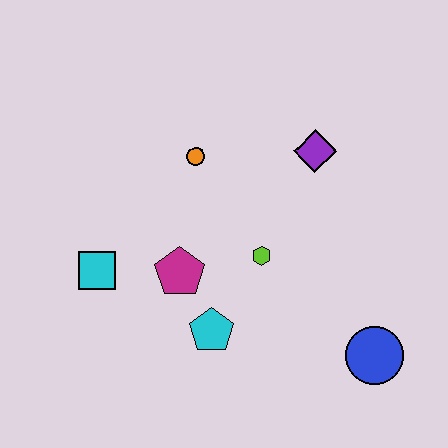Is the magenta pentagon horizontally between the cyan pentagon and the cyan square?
Yes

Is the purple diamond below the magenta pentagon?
No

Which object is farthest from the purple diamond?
The cyan square is farthest from the purple diamond.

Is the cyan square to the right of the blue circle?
No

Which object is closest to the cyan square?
The magenta pentagon is closest to the cyan square.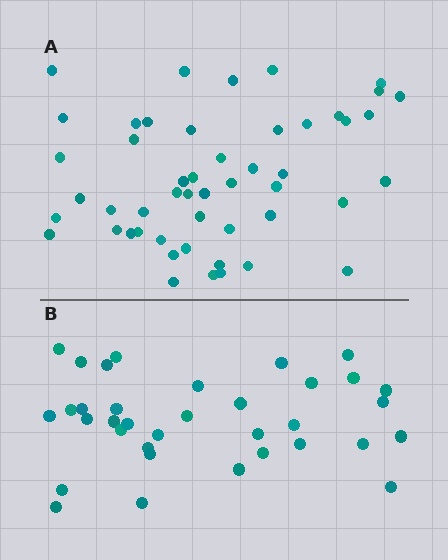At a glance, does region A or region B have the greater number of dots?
Region A (the top region) has more dots.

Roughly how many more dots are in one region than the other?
Region A has approximately 15 more dots than region B.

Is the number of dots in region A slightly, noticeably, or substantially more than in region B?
Region A has noticeably more, but not dramatically so. The ratio is roughly 1.4 to 1.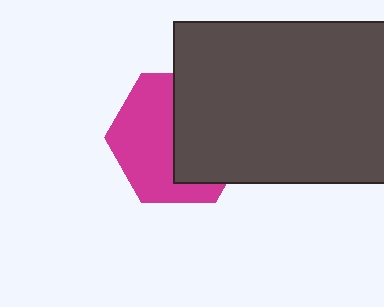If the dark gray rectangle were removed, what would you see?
You would see the complete magenta hexagon.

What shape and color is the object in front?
The object in front is a dark gray rectangle.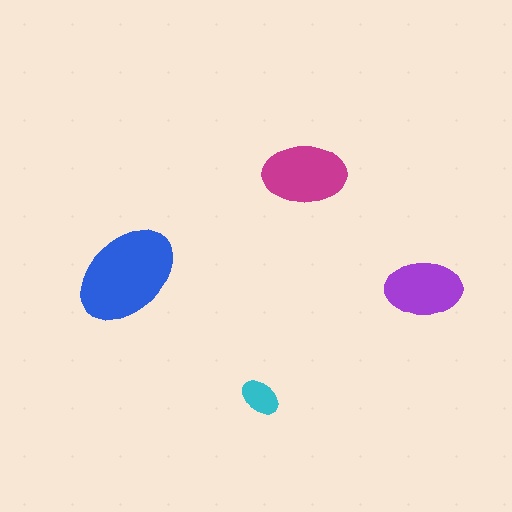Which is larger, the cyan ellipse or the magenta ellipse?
The magenta one.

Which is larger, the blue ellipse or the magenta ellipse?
The blue one.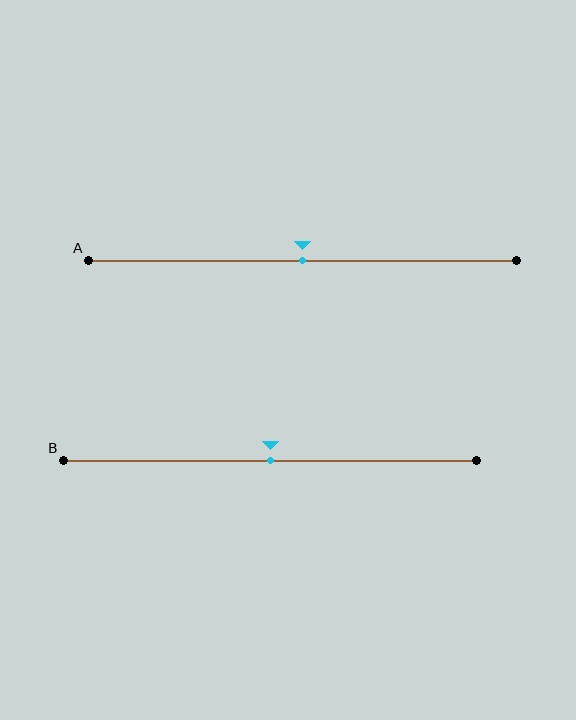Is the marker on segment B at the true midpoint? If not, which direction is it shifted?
Yes, the marker on segment B is at the true midpoint.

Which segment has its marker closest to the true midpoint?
Segment A has its marker closest to the true midpoint.